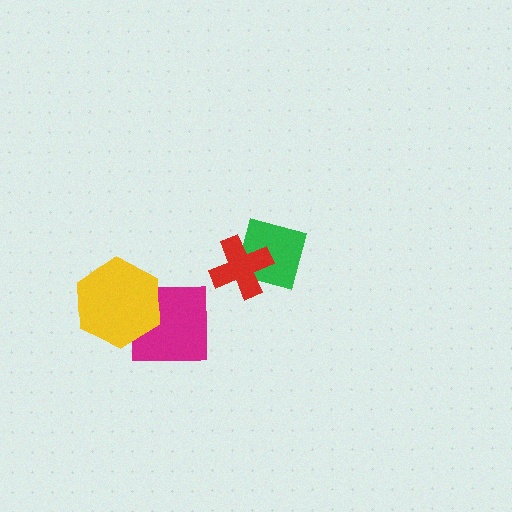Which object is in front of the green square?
The red cross is in front of the green square.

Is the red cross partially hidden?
No, no other shape covers it.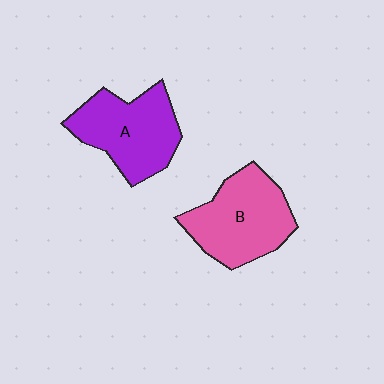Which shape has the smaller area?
Shape A (purple).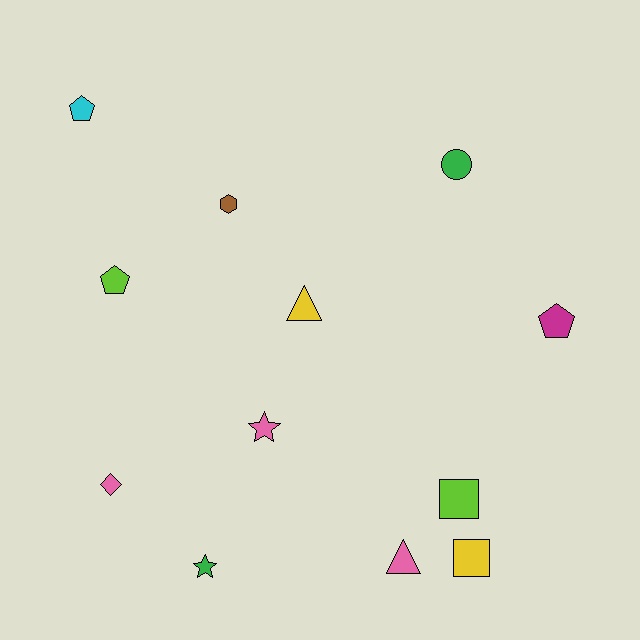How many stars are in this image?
There are 2 stars.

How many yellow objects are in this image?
There are 2 yellow objects.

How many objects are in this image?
There are 12 objects.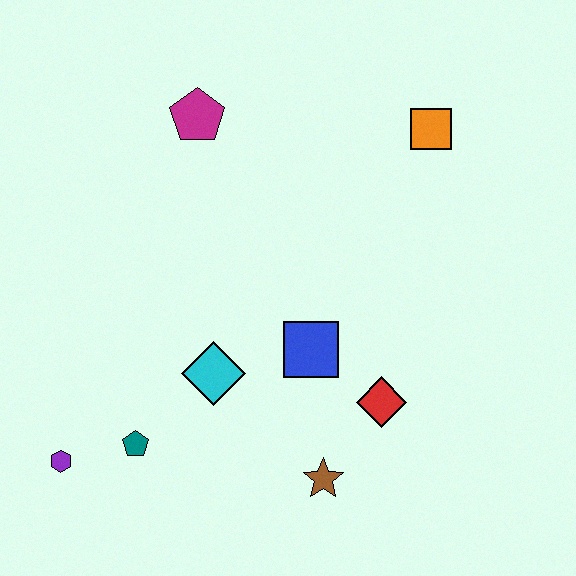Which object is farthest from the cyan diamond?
The orange square is farthest from the cyan diamond.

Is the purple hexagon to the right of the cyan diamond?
No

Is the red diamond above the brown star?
Yes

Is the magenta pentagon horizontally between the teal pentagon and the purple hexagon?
No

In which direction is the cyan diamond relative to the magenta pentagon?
The cyan diamond is below the magenta pentagon.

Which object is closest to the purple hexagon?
The teal pentagon is closest to the purple hexagon.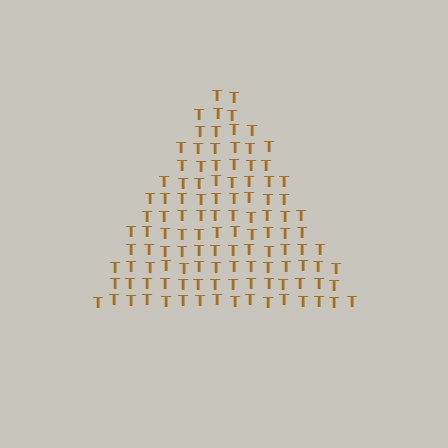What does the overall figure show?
The overall figure shows a triangle.